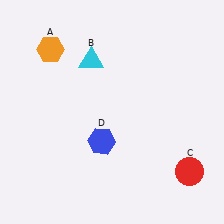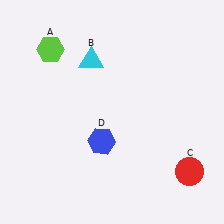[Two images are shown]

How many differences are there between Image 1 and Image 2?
There is 1 difference between the two images.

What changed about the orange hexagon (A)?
In Image 1, A is orange. In Image 2, it changed to lime.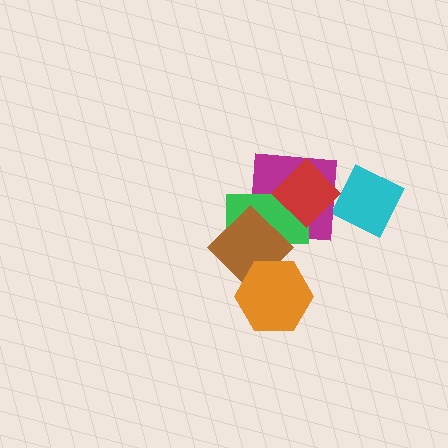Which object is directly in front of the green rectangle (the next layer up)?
The brown diamond is directly in front of the green rectangle.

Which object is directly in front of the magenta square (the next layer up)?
The green rectangle is directly in front of the magenta square.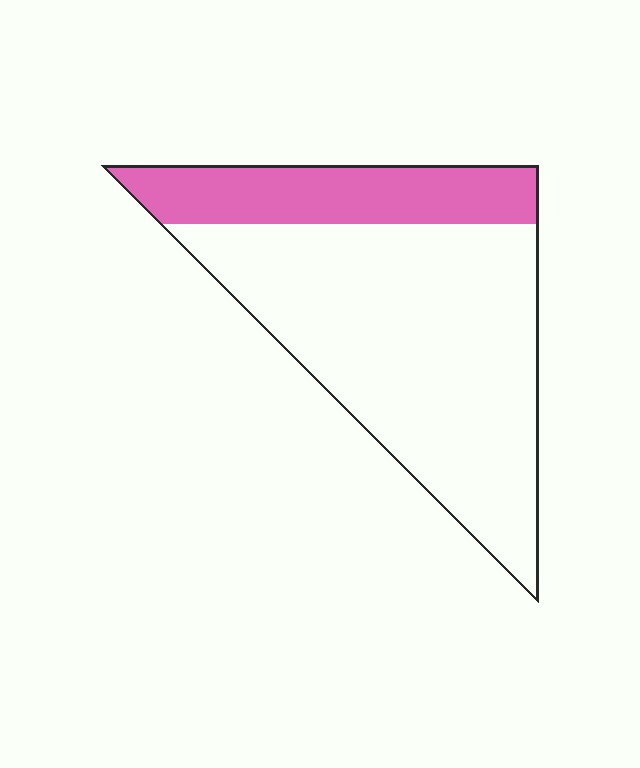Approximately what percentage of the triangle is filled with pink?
Approximately 25%.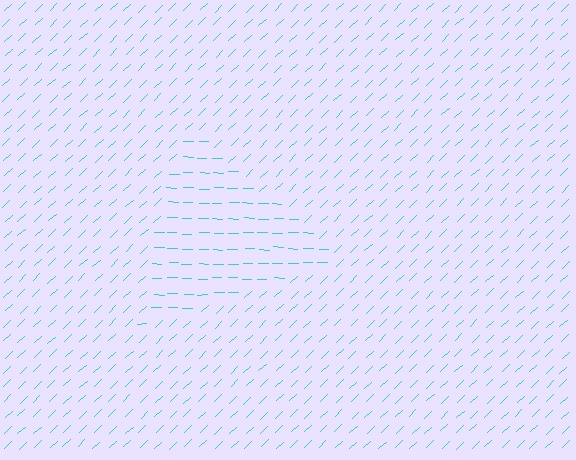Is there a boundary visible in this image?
Yes, there is a texture boundary formed by a change in line orientation.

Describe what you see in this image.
The image is filled with small cyan line segments. A triangle region in the image has lines oriented differently from the surrounding lines, creating a visible texture boundary.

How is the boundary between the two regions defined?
The boundary is defined purely by a change in line orientation (approximately 45 degrees difference). All lines are the same color and thickness.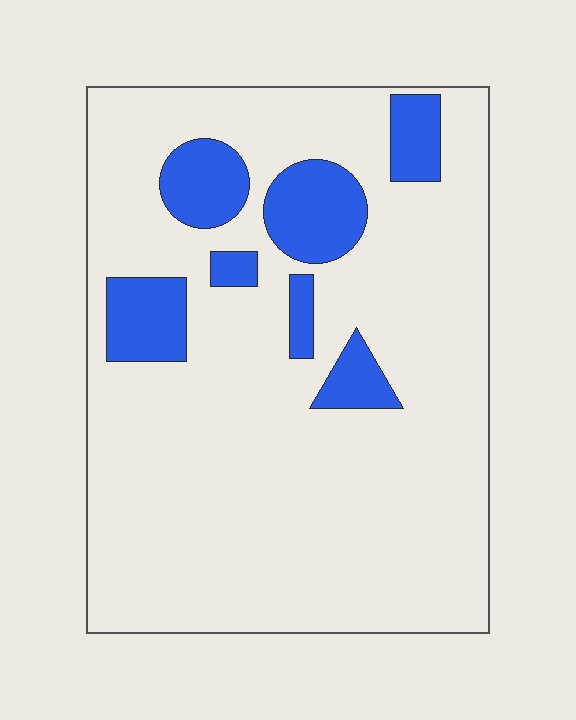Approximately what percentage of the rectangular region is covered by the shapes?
Approximately 15%.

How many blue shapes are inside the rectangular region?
7.